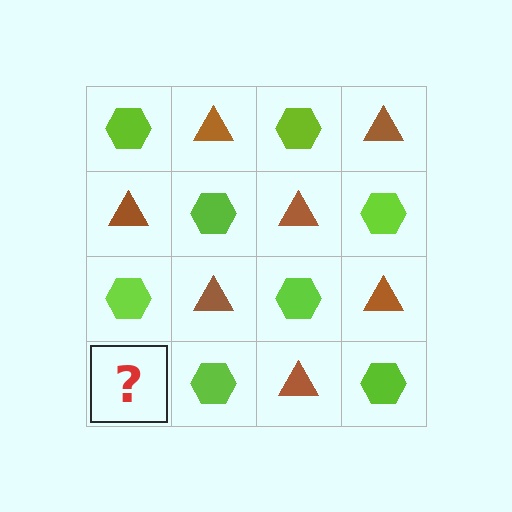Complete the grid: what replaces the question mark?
The question mark should be replaced with a brown triangle.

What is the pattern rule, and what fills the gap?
The rule is that it alternates lime hexagon and brown triangle in a checkerboard pattern. The gap should be filled with a brown triangle.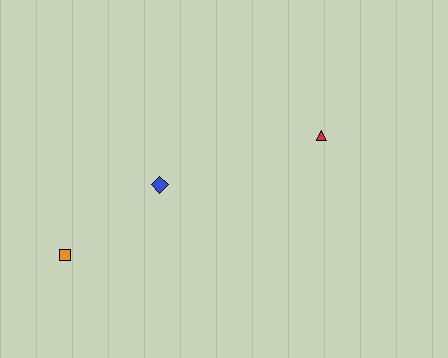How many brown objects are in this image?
There are no brown objects.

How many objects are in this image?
There are 3 objects.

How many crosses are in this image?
There are no crosses.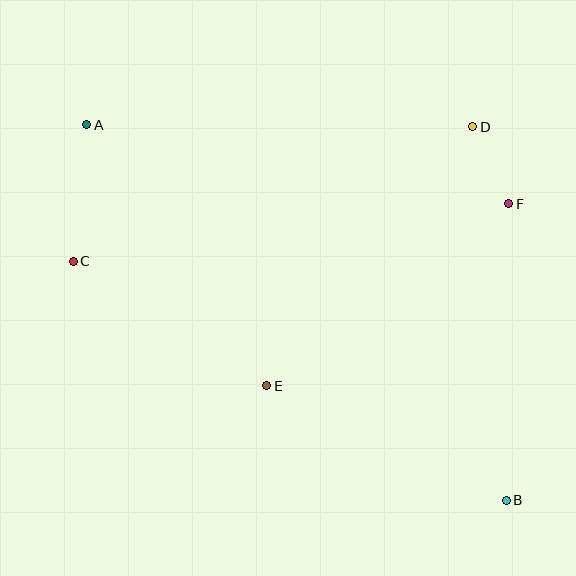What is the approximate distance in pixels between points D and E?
The distance between D and E is approximately 331 pixels.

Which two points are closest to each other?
Points D and F are closest to each other.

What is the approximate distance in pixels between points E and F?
The distance between E and F is approximately 303 pixels.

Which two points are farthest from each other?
Points A and B are farthest from each other.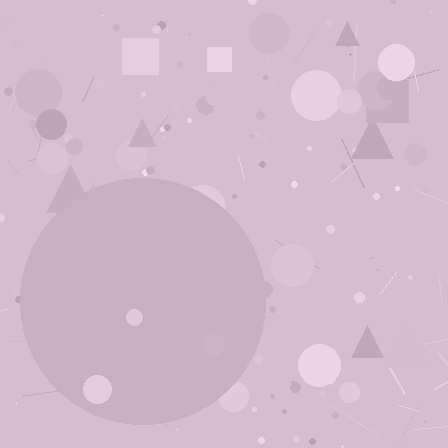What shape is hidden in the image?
A circle is hidden in the image.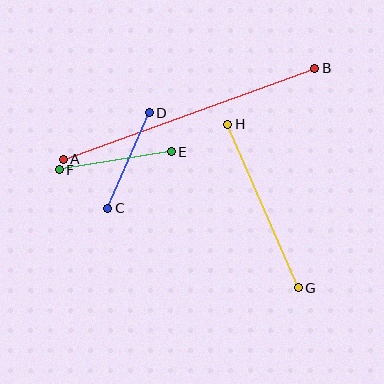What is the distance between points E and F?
The distance is approximately 114 pixels.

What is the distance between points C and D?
The distance is approximately 104 pixels.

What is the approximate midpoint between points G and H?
The midpoint is at approximately (263, 206) pixels.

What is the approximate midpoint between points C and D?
The midpoint is at approximately (129, 161) pixels.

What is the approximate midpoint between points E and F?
The midpoint is at approximately (115, 161) pixels.